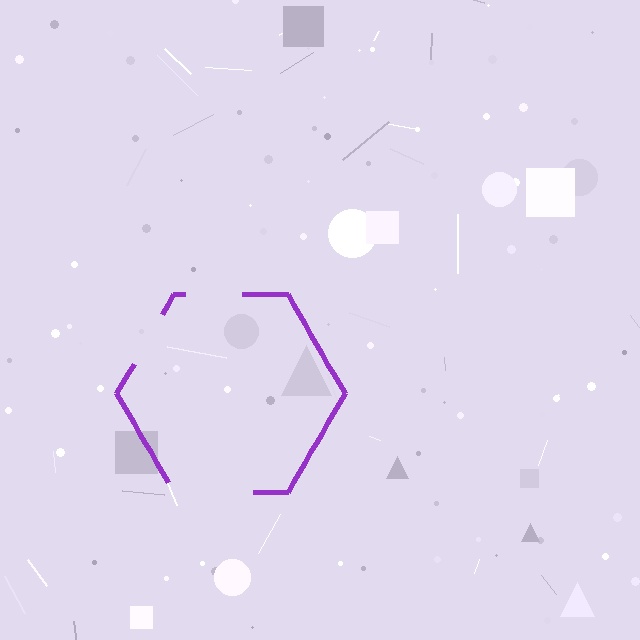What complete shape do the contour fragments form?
The contour fragments form a hexagon.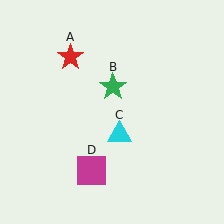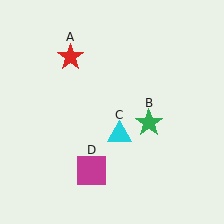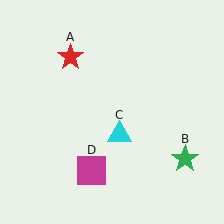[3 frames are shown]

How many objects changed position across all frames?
1 object changed position: green star (object B).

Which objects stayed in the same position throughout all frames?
Red star (object A) and cyan triangle (object C) and magenta square (object D) remained stationary.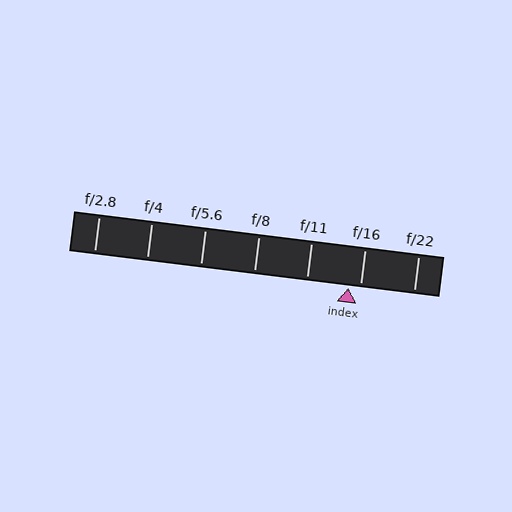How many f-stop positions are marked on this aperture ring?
There are 7 f-stop positions marked.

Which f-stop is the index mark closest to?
The index mark is closest to f/16.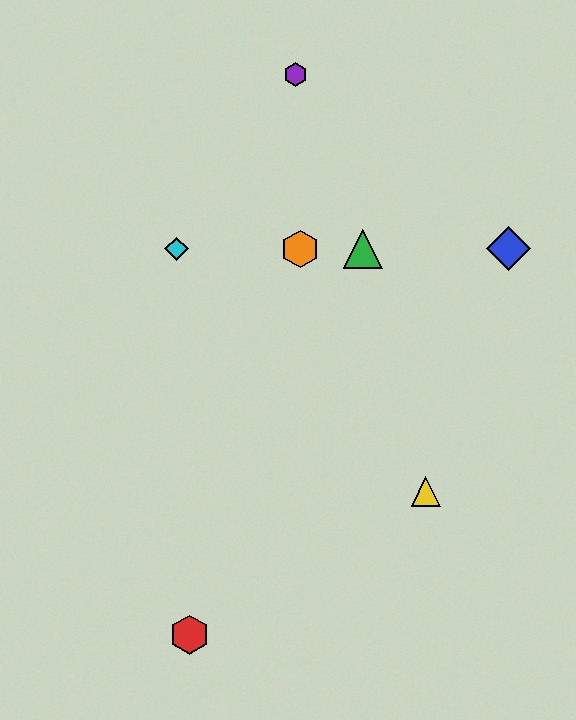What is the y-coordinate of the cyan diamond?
The cyan diamond is at y≈249.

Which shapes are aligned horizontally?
The blue diamond, the green triangle, the orange hexagon, the cyan diamond are aligned horizontally.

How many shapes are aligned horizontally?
4 shapes (the blue diamond, the green triangle, the orange hexagon, the cyan diamond) are aligned horizontally.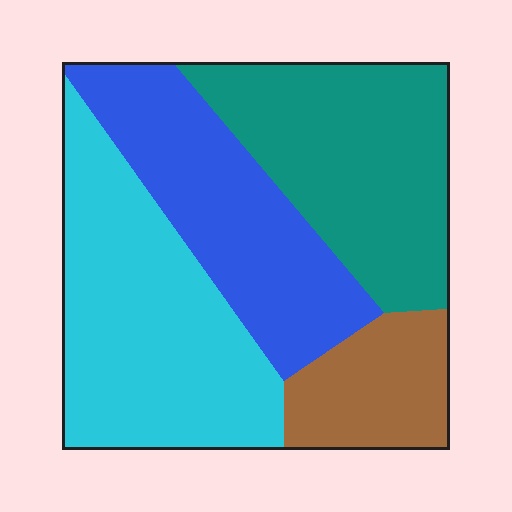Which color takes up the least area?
Brown, at roughly 15%.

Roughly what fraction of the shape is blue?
Blue covers roughly 25% of the shape.